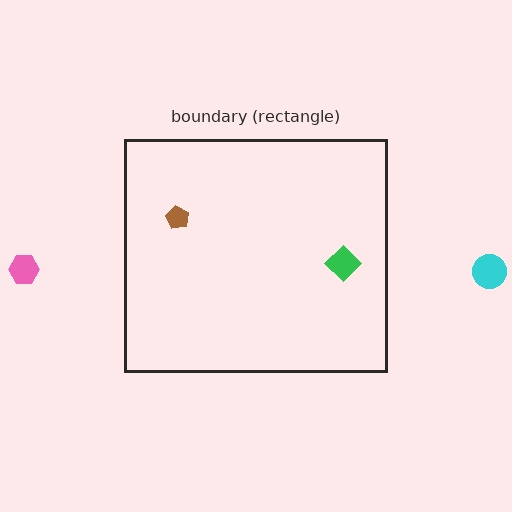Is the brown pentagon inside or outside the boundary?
Inside.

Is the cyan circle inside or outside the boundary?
Outside.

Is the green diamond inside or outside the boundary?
Inside.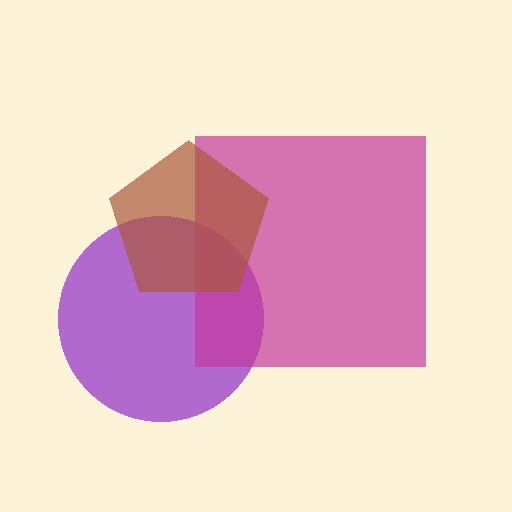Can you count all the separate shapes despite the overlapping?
Yes, there are 3 separate shapes.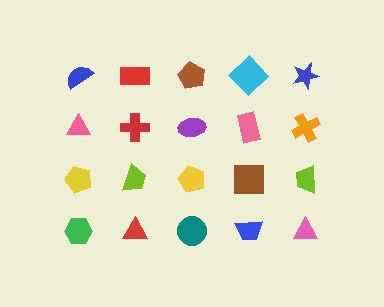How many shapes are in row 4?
5 shapes.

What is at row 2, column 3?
A purple ellipse.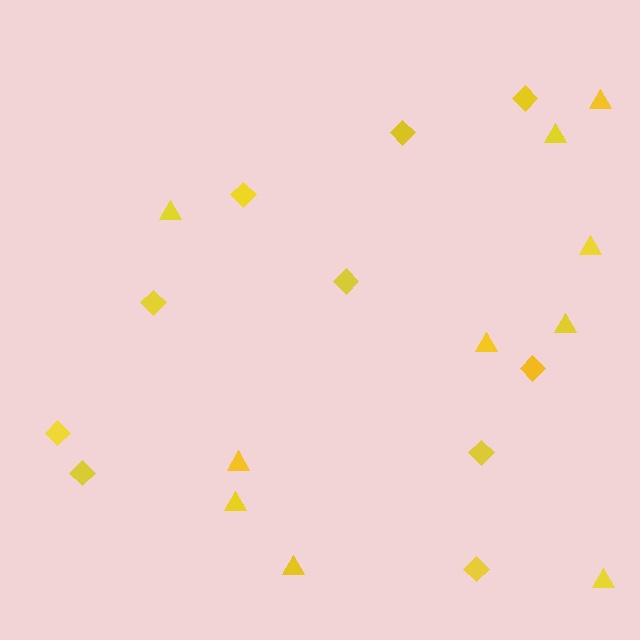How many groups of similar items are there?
There are 2 groups: one group of triangles (10) and one group of diamonds (10).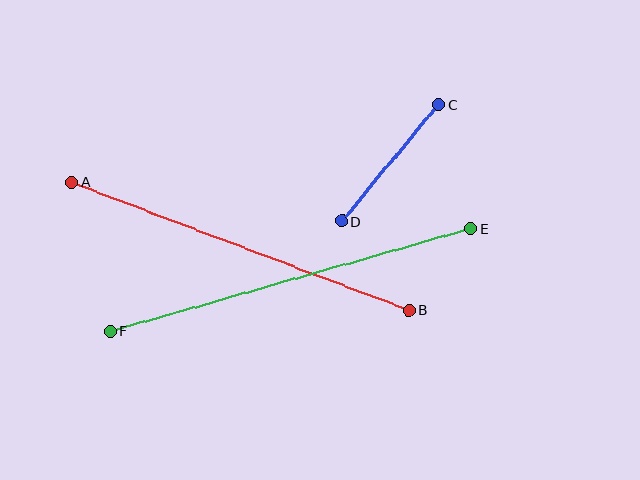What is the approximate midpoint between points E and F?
The midpoint is at approximately (291, 280) pixels.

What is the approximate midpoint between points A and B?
The midpoint is at approximately (240, 246) pixels.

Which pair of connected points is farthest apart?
Points E and F are farthest apart.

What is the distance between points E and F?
The distance is approximately 375 pixels.